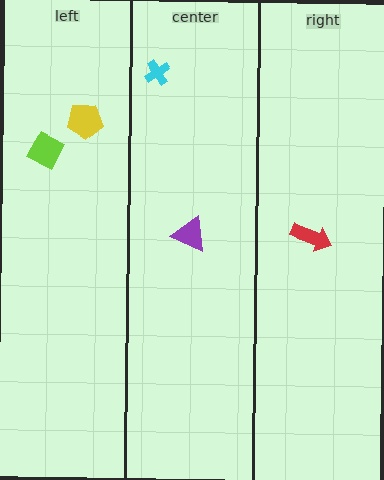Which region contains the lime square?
The left region.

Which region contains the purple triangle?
The center region.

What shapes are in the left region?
The lime square, the yellow pentagon.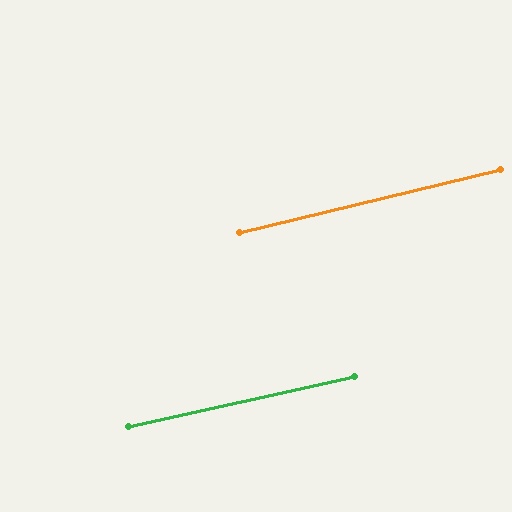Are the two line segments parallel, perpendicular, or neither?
Parallel — their directions differ by only 0.9°.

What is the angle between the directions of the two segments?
Approximately 1 degree.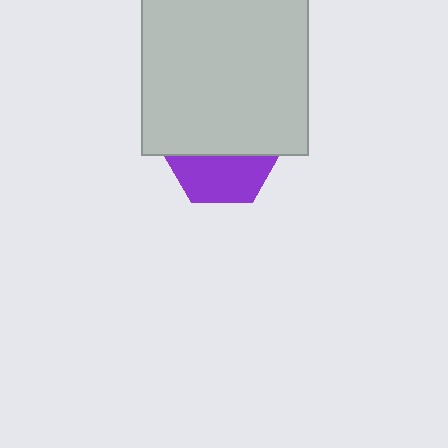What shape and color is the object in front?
The object in front is a light gray square.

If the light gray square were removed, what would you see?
You would see the complete purple hexagon.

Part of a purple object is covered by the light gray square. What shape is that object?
It is a hexagon.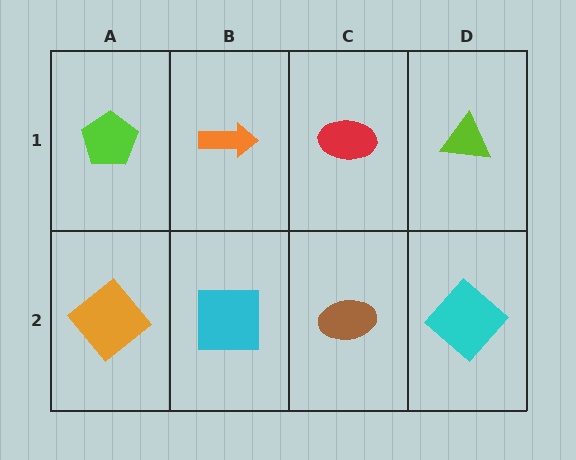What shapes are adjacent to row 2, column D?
A lime triangle (row 1, column D), a brown ellipse (row 2, column C).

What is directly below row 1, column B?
A cyan square.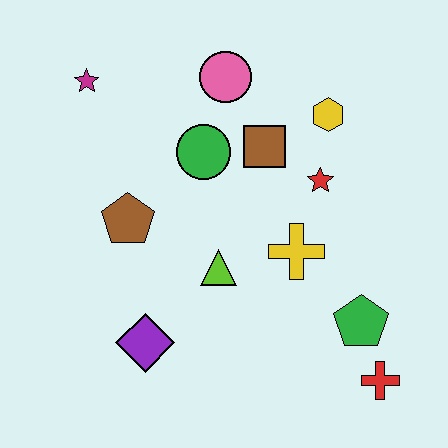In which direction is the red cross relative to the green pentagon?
The red cross is below the green pentagon.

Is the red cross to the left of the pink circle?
No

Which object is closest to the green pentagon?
The red cross is closest to the green pentagon.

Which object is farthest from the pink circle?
The red cross is farthest from the pink circle.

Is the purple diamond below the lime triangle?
Yes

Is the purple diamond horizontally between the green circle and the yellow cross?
No